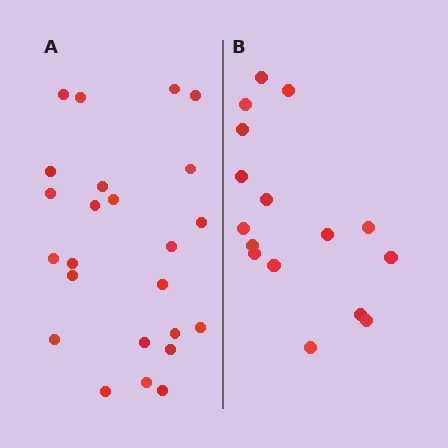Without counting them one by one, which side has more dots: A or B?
Region A (the left region) has more dots.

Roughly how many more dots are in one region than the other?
Region A has roughly 8 or so more dots than region B.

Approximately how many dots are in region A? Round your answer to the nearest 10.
About 20 dots. (The exact count is 24, which rounds to 20.)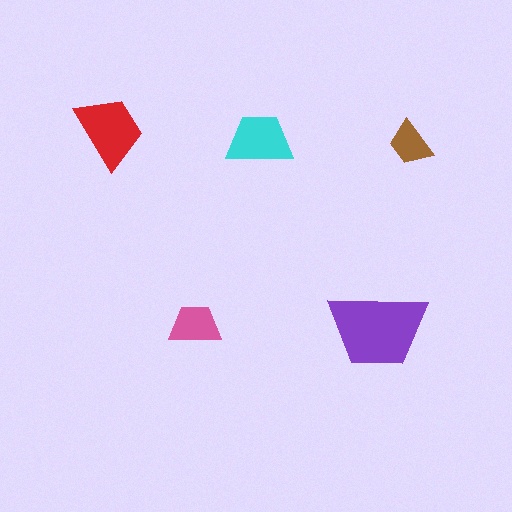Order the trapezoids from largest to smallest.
the purple one, the red one, the cyan one, the pink one, the brown one.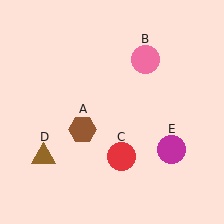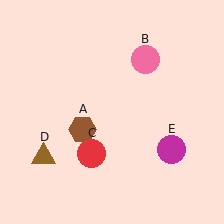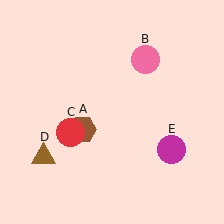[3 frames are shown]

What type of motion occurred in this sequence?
The red circle (object C) rotated clockwise around the center of the scene.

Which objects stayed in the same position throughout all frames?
Brown hexagon (object A) and pink circle (object B) and brown triangle (object D) and magenta circle (object E) remained stationary.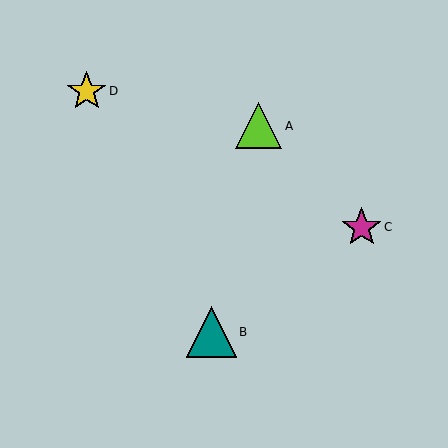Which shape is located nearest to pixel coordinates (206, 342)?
The teal triangle (labeled B) at (211, 332) is nearest to that location.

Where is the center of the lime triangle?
The center of the lime triangle is at (259, 126).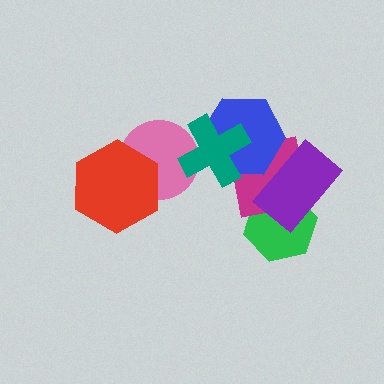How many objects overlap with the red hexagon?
1 object overlaps with the red hexagon.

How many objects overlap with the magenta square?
4 objects overlap with the magenta square.